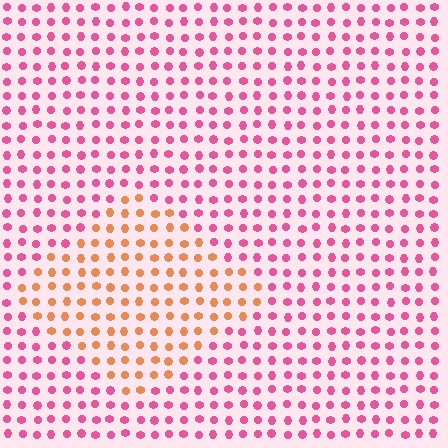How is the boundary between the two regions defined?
The boundary is defined purely by a slight shift in hue (about 52 degrees). Spacing, size, and orientation are identical on both sides.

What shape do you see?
I see a diamond.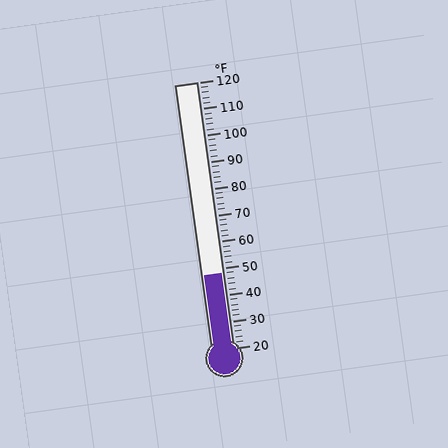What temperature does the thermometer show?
The thermometer shows approximately 48°F.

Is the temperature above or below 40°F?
The temperature is above 40°F.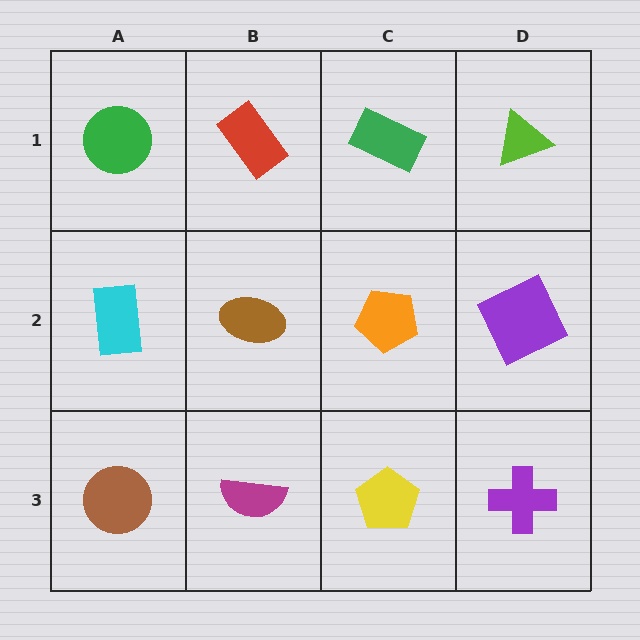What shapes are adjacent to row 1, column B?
A brown ellipse (row 2, column B), a green circle (row 1, column A), a green rectangle (row 1, column C).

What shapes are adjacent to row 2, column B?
A red rectangle (row 1, column B), a magenta semicircle (row 3, column B), a cyan rectangle (row 2, column A), an orange pentagon (row 2, column C).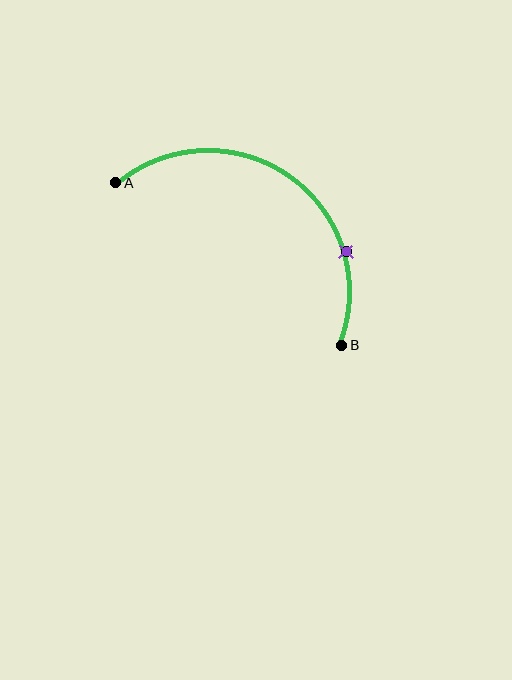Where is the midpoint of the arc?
The arc midpoint is the point on the curve farthest from the straight line joining A and B. It sits above and to the right of that line.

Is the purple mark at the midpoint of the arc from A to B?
No. The purple mark lies on the arc but is closer to endpoint B. The arc midpoint would be at the point on the curve equidistant along the arc from both A and B.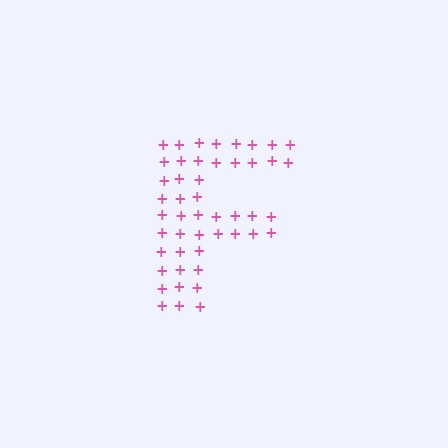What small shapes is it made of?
It is made of small plus signs.